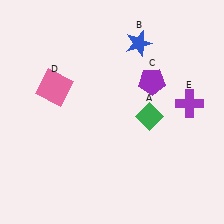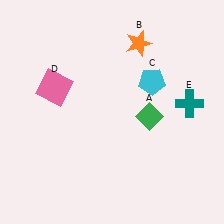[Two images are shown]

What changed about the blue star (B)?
In Image 1, B is blue. In Image 2, it changed to orange.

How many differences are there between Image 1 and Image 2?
There are 3 differences between the two images.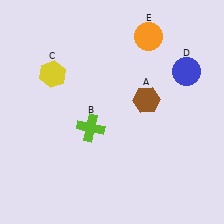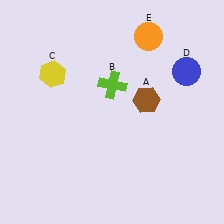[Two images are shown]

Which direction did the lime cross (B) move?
The lime cross (B) moved up.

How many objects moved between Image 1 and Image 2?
1 object moved between the two images.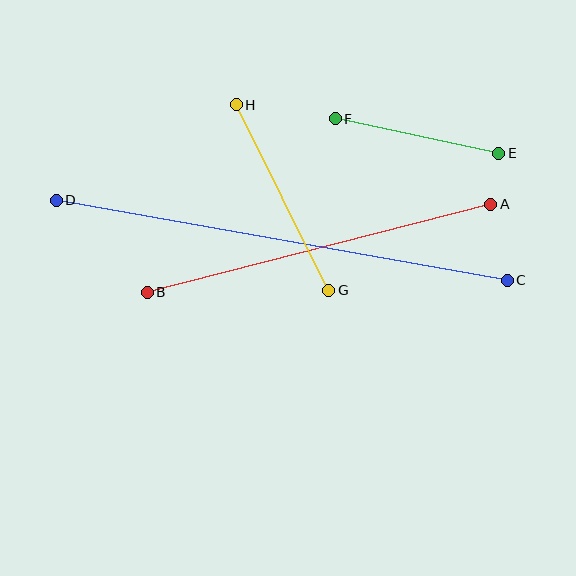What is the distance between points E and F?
The distance is approximately 168 pixels.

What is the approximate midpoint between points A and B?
The midpoint is at approximately (319, 248) pixels.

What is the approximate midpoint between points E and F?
The midpoint is at approximately (417, 136) pixels.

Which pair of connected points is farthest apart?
Points C and D are farthest apart.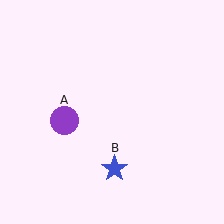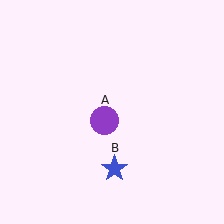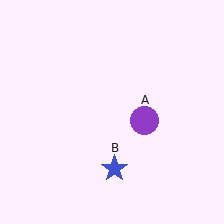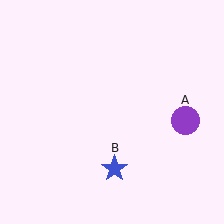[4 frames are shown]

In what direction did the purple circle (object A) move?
The purple circle (object A) moved right.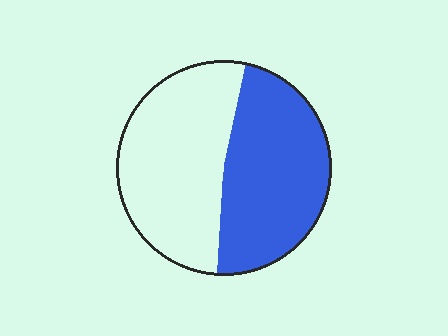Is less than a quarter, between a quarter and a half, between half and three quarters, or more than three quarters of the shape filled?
Between a quarter and a half.